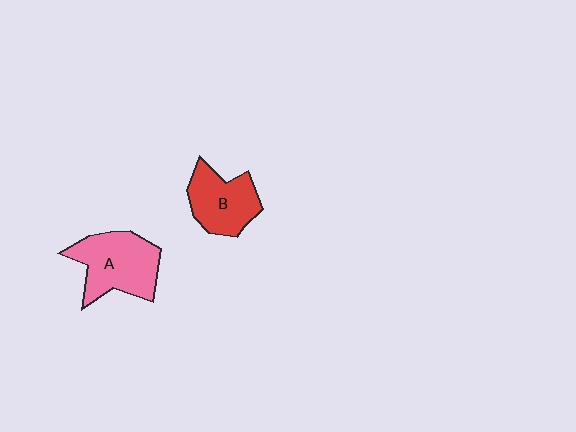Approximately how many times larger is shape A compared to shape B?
Approximately 1.3 times.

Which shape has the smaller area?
Shape B (red).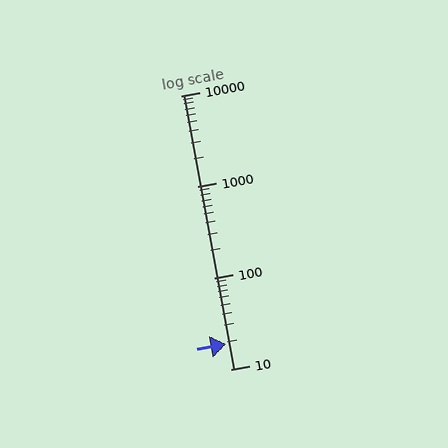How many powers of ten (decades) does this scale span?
The scale spans 3 decades, from 10 to 10000.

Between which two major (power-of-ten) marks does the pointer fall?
The pointer is between 10 and 100.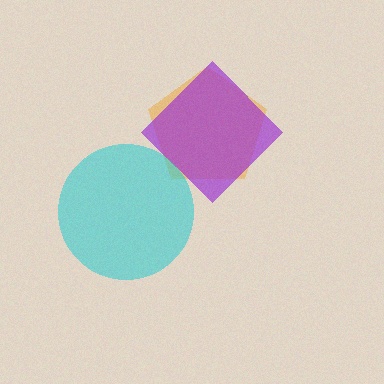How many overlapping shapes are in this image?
There are 3 overlapping shapes in the image.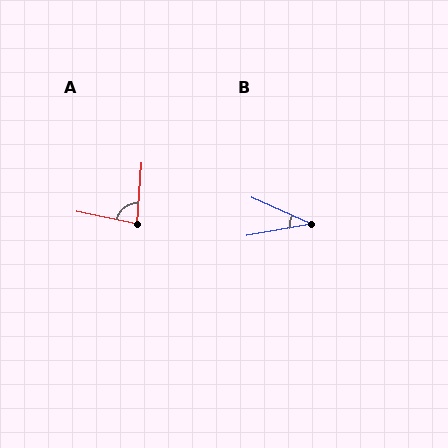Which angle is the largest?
A, at approximately 82 degrees.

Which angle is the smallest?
B, at approximately 34 degrees.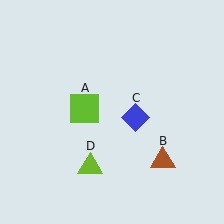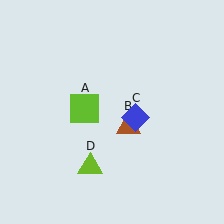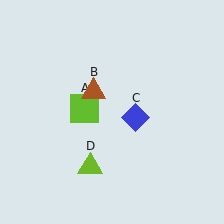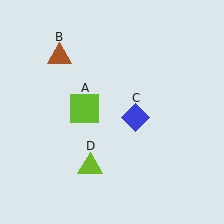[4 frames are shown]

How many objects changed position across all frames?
1 object changed position: brown triangle (object B).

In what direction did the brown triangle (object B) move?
The brown triangle (object B) moved up and to the left.